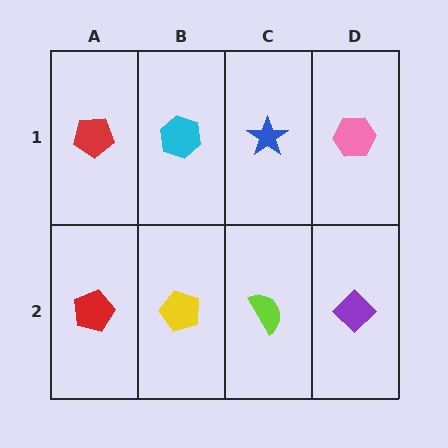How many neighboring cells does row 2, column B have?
3.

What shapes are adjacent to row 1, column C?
A lime semicircle (row 2, column C), a cyan hexagon (row 1, column B), a pink hexagon (row 1, column D).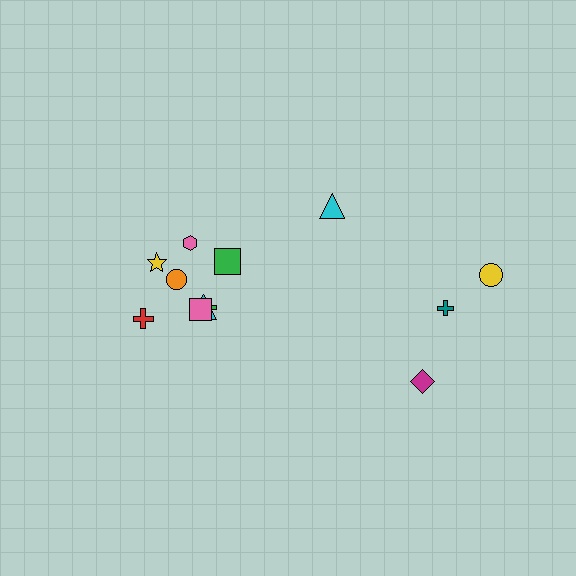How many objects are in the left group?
There are 8 objects.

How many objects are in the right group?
There are 4 objects.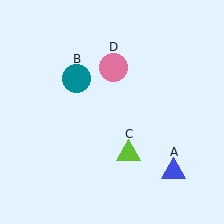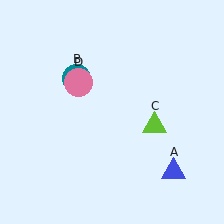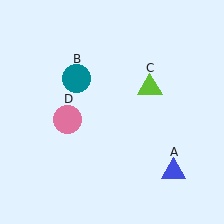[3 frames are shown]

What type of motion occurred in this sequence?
The lime triangle (object C), pink circle (object D) rotated counterclockwise around the center of the scene.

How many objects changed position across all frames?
2 objects changed position: lime triangle (object C), pink circle (object D).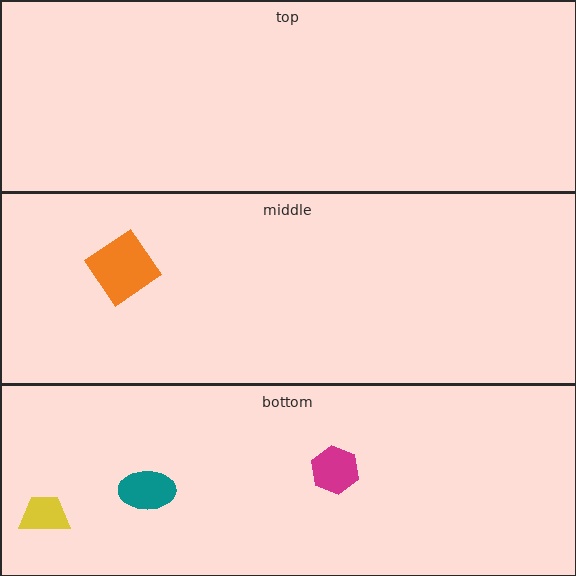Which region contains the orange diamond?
The middle region.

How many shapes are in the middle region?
1.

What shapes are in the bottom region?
The yellow trapezoid, the magenta hexagon, the teal ellipse.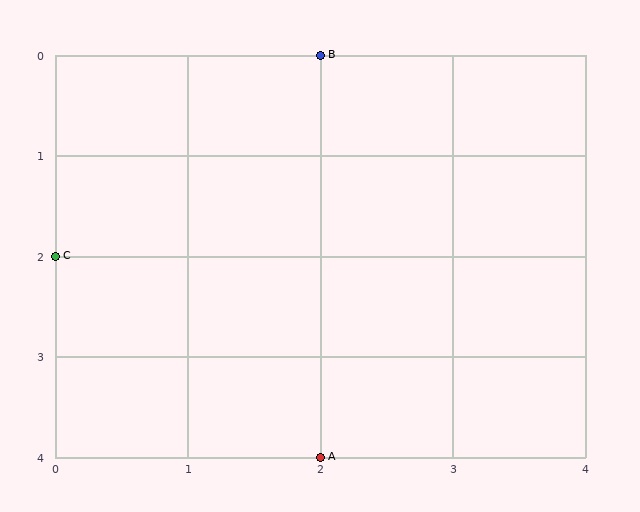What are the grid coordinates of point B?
Point B is at grid coordinates (2, 0).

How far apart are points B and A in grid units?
Points B and A are 4 rows apart.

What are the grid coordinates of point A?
Point A is at grid coordinates (2, 4).